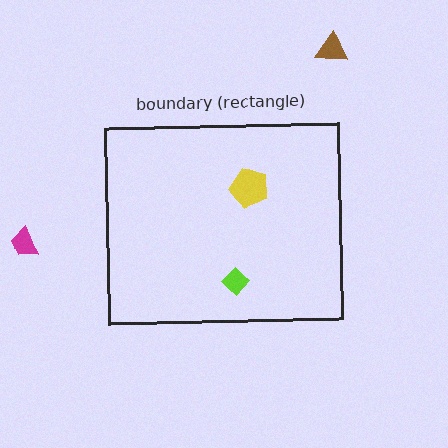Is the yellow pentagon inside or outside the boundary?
Inside.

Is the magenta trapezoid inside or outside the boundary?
Outside.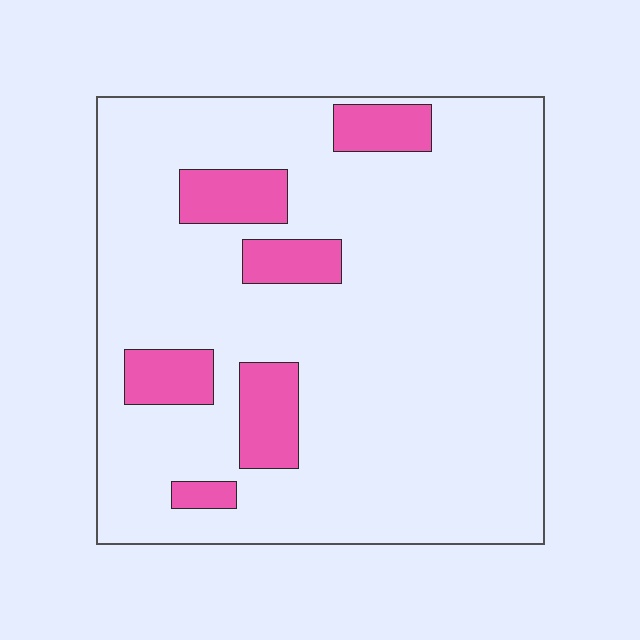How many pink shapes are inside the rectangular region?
6.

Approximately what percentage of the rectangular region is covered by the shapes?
Approximately 15%.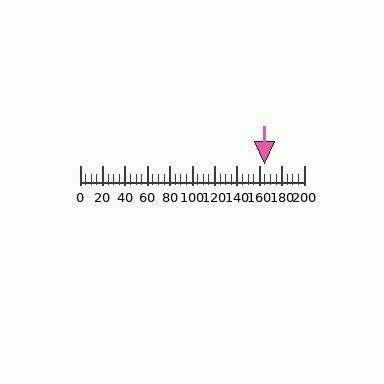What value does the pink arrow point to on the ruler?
The pink arrow points to approximately 164.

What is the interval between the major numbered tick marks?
The major tick marks are spaced 20 units apart.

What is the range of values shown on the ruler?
The ruler shows values from 0 to 200.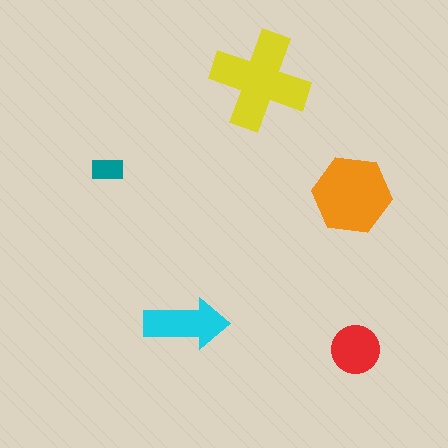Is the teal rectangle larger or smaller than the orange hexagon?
Smaller.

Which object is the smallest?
The teal rectangle.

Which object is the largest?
The yellow cross.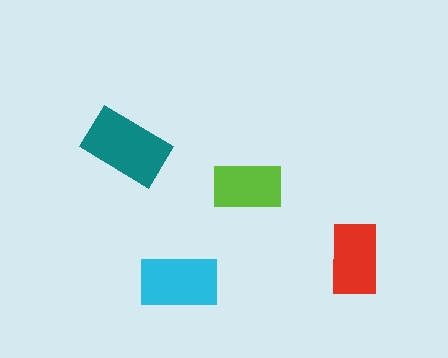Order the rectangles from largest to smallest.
the teal one, the cyan one, the red one, the lime one.